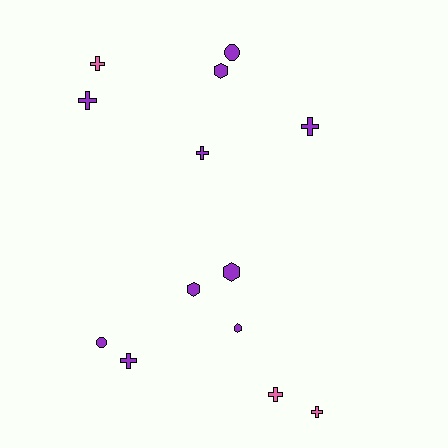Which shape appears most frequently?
Cross, with 7 objects.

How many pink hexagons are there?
There are no pink hexagons.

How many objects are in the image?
There are 13 objects.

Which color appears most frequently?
Purple, with 10 objects.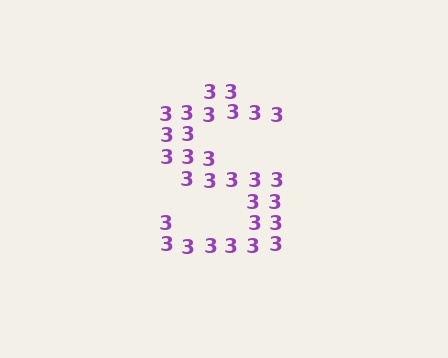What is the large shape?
The large shape is the letter S.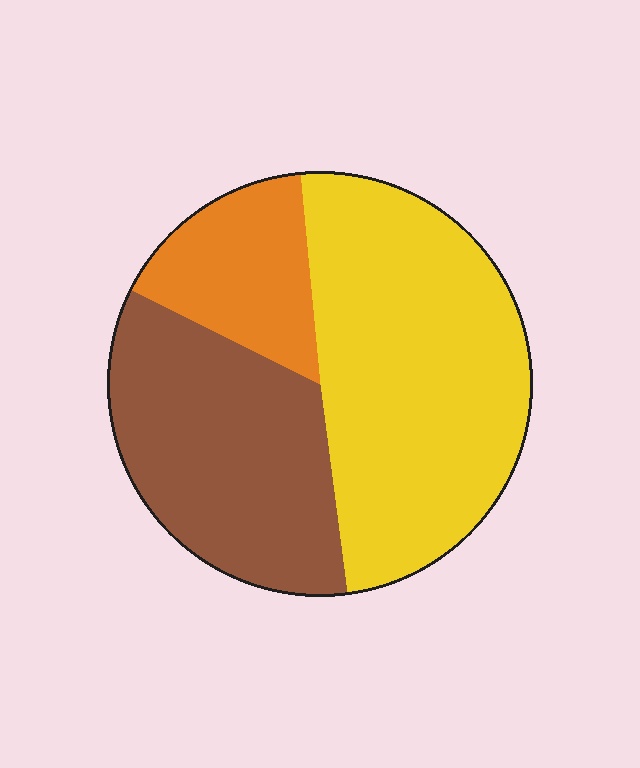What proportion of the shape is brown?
Brown takes up about one third (1/3) of the shape.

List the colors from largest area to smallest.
From largest to smallest: yellow, brown, orange.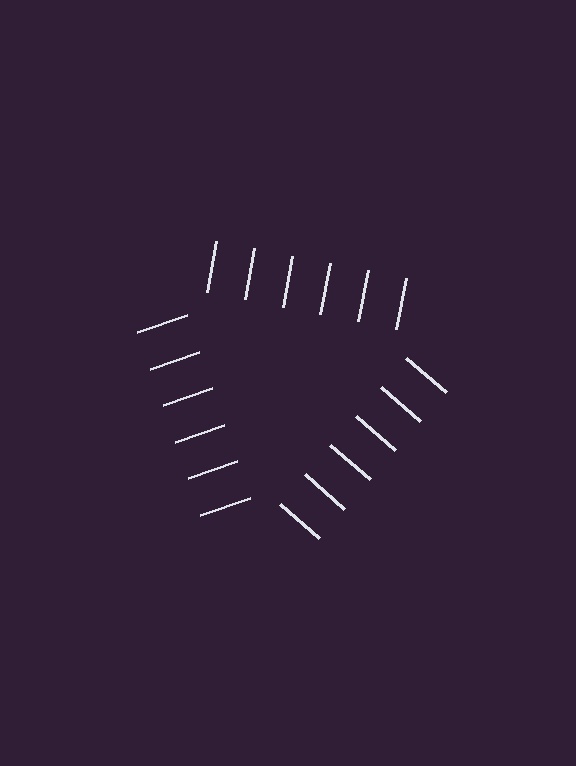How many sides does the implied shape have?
3 sides — the line-ends trace a triangle.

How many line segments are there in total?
18 — 6 along each of the 3 edges.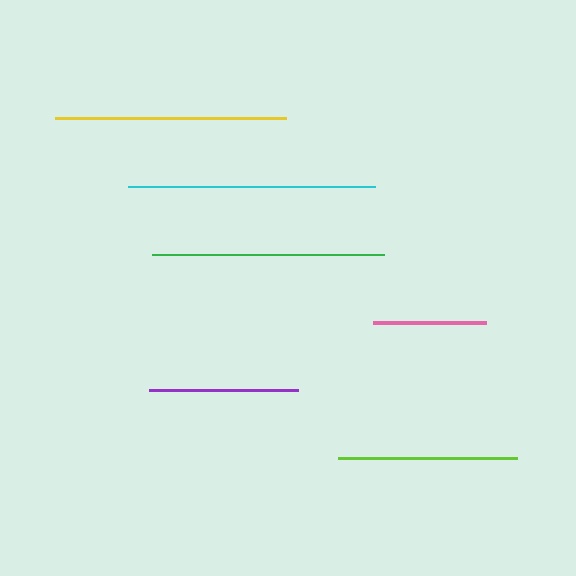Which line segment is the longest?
The cyan line is the longest at approximately 248 pixels.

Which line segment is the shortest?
The pink line is the shortest at approximately 114 pixels.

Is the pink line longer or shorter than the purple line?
The purple line is longer than the pink line.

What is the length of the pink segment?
The pink segment is approximately 114 pixels long.